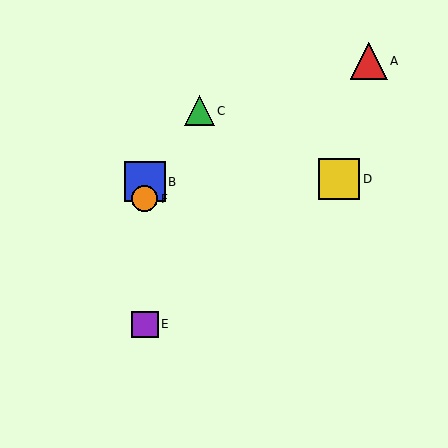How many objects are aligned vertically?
3 objects (B, E, F) are aligned vertically.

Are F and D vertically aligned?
No, F is at x≈145 and D is at x≈339.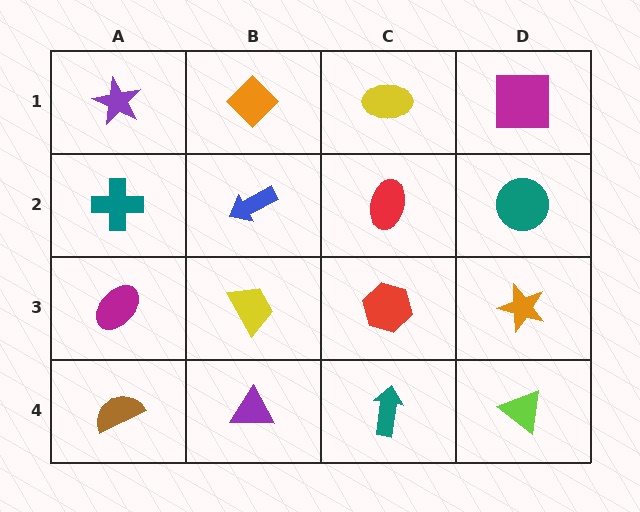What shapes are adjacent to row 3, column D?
A teal circle (row 2, column D), a lime triangle (row 4, column D), a red hexagon (row 3, column C).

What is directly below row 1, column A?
A teal cross.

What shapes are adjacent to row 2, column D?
A magenta square (row 1, column D), an orange star (row 3, column D), a red ellipse (row 2, column C).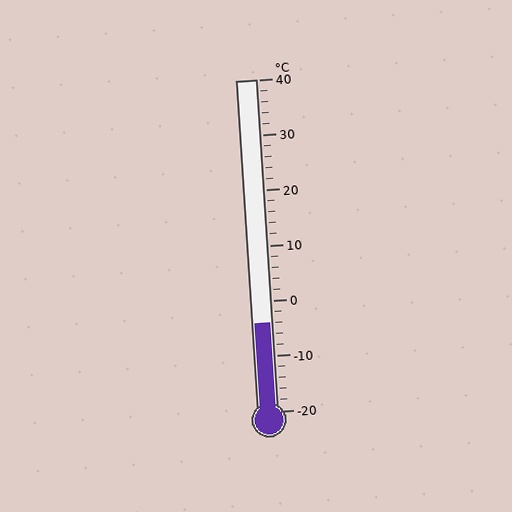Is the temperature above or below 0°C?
The temperature is below 0°C.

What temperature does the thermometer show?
The thermometer shows approximately -4°C.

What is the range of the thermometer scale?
The thermometer scale ranges from -20°C to 40°C.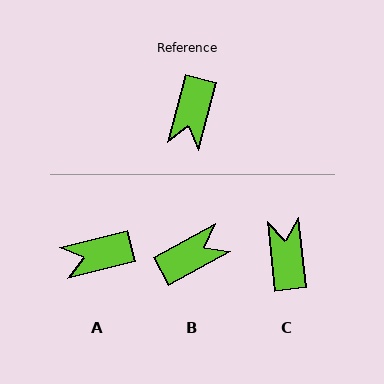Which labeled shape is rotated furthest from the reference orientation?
C, about 159 degrees away.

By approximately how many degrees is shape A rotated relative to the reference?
Approximately 61 degrees clockwise.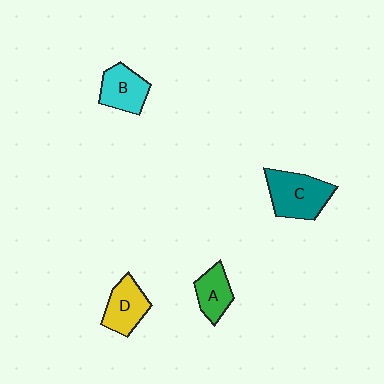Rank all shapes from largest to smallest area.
From largest to smallest: C (teal), D (yellow), B (cyan), A (green).